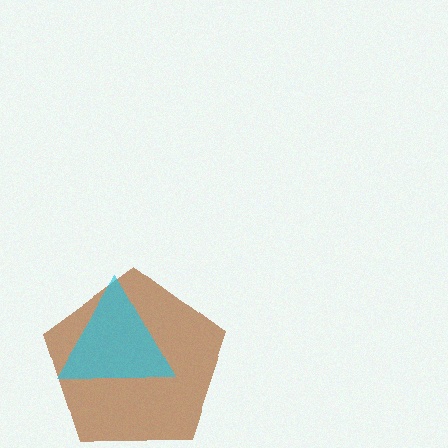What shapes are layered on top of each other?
The layered shapes are: a brown pentagon, a cyan triangle.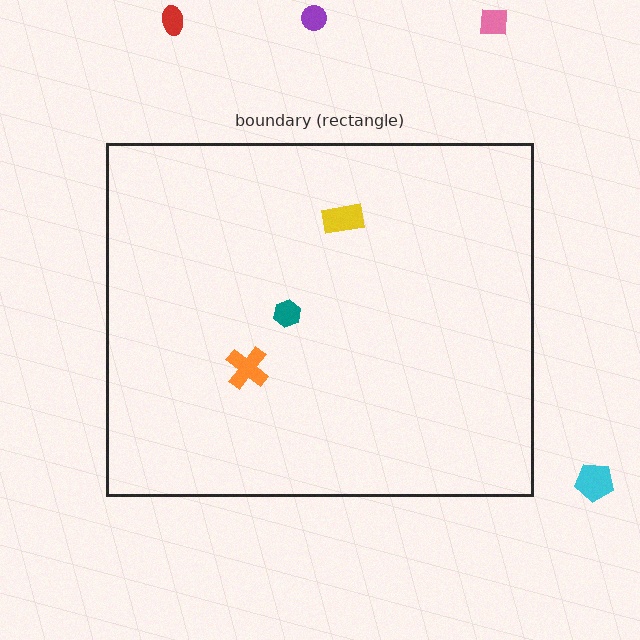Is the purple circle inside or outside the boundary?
Outside.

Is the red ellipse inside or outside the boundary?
Outside.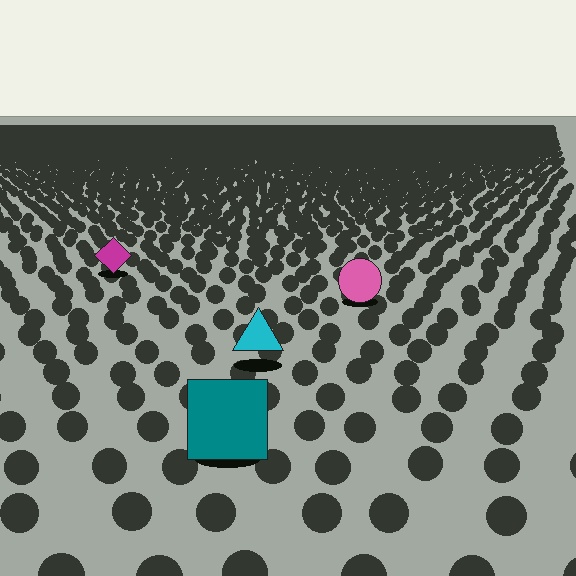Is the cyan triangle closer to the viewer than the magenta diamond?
Yes. The cyan triangle is closer — you can tell from the texture gradient: the ground texture is coarser near it.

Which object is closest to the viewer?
The teal square is closest. The texture marks near it are larger and more spread out.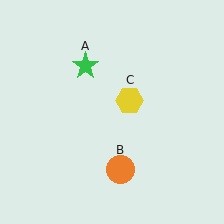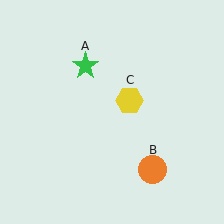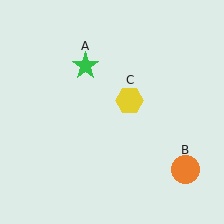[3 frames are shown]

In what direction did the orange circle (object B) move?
The orange circle (object B) moved right.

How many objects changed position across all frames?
1 object changed position: orange circle (object B).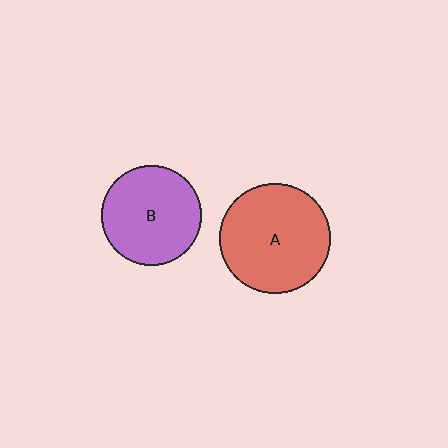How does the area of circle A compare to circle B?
Approximately 1.2 times.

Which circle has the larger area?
Circle A (red).